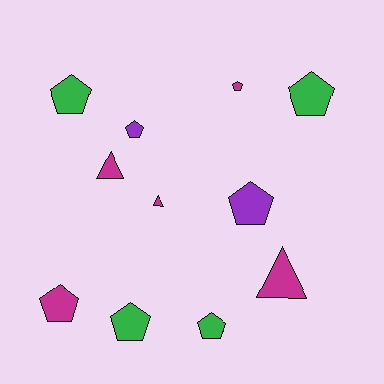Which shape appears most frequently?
Pentagon, with 8 objects.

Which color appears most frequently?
Magenta, with 5 objects.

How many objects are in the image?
There are 11 objects.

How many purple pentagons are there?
There are 2 purple pentagons.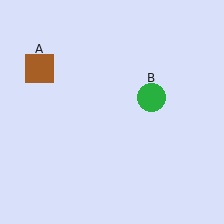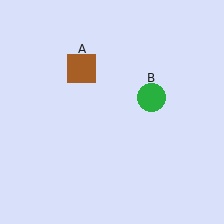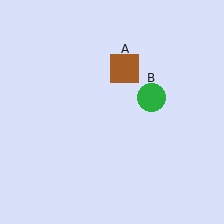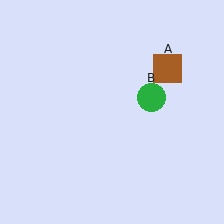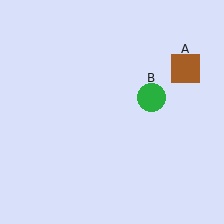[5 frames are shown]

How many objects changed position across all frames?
1 object changed position: brown square (object A).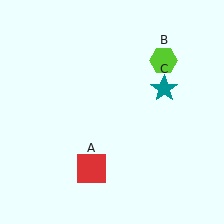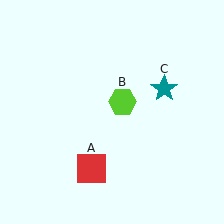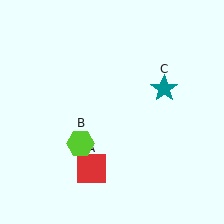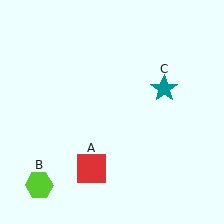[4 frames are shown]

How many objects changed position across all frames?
1 object changed position: lime hexagon (object B).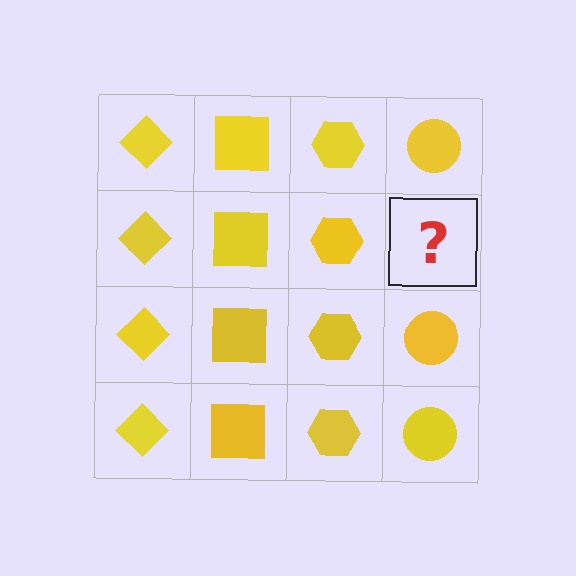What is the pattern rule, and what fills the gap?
The rule is that each column has a consistent shape. The gap should be filled with a yellow circle.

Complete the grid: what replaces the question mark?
The question mark should be replaced with a yellow circle.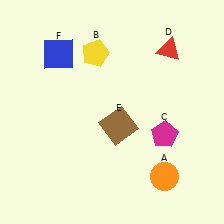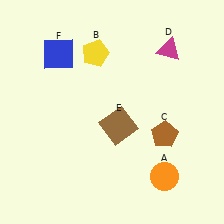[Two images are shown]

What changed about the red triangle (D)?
In Image 1, D is red. In Image 2, it changed to magenta.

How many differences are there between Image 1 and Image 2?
There are 2 differences between the two images.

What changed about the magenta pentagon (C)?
In Image 1, C is magenta. In Image 2, it changed to brown.